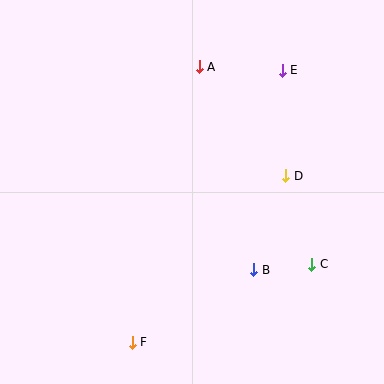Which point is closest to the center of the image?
Point D at (286, 176) is closest to the center.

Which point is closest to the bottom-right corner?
Point C is closest to the bottom-right corner.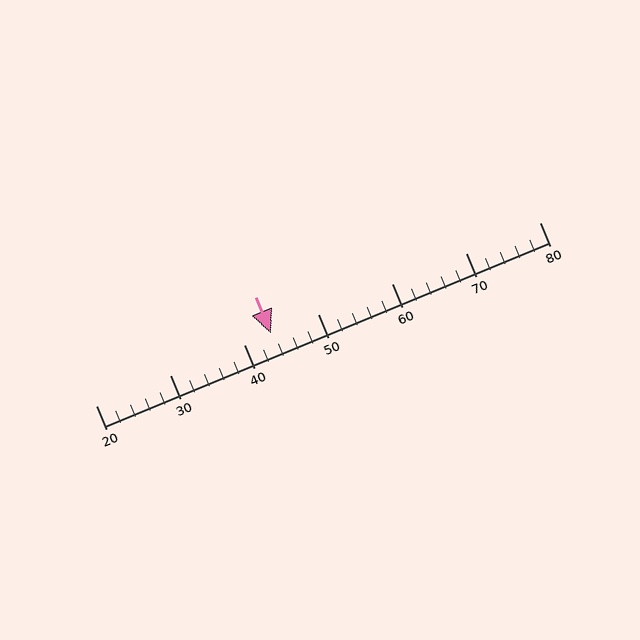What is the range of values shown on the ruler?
The ruler shows values from 20 to 80.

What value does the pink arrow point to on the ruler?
The pink arrow points to approximately 44.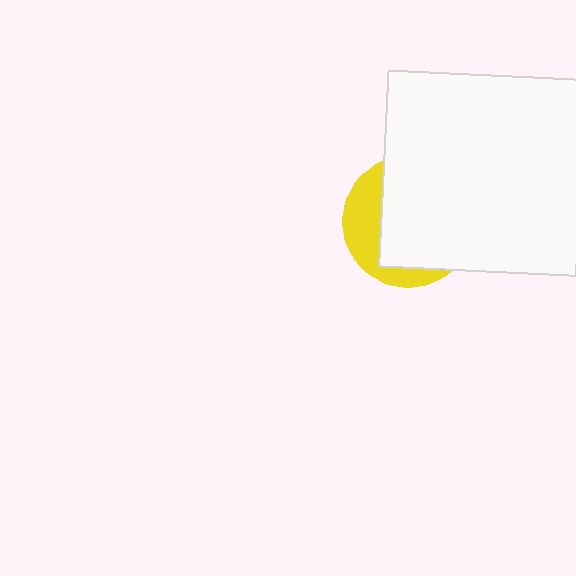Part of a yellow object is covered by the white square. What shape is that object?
It is a circle.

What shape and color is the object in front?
The object in front is a white square.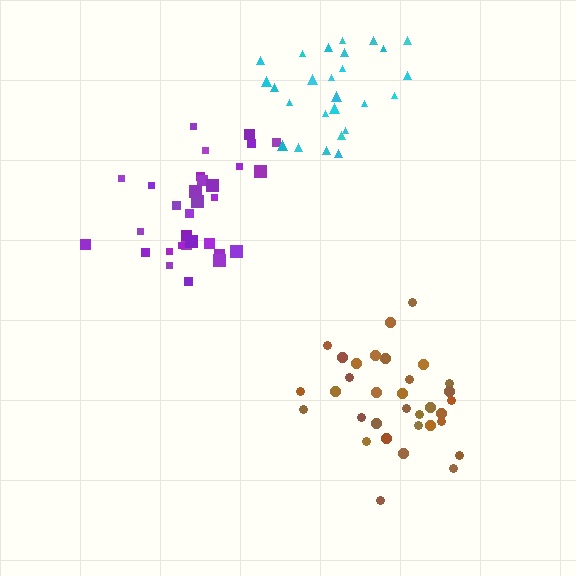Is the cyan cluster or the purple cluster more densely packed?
Purple.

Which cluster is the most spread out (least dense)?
Cyan.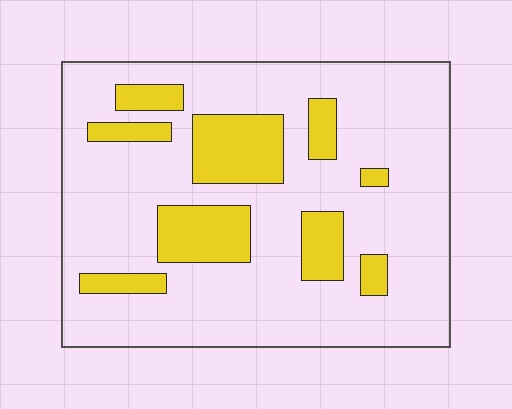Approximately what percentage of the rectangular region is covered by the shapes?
Approximately 20%.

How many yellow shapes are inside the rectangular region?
9.